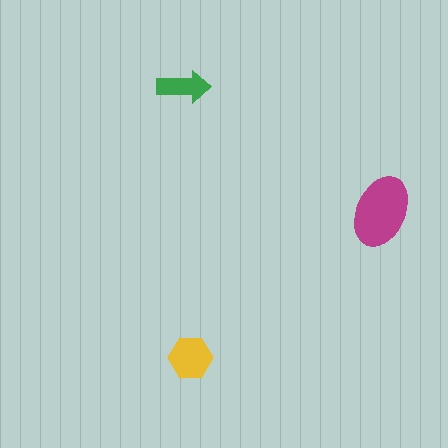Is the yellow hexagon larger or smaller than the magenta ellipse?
Smaller.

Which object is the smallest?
The green arrow.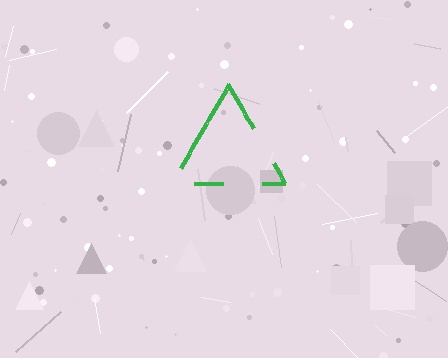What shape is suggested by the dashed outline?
The dashed outline suggests a triangle.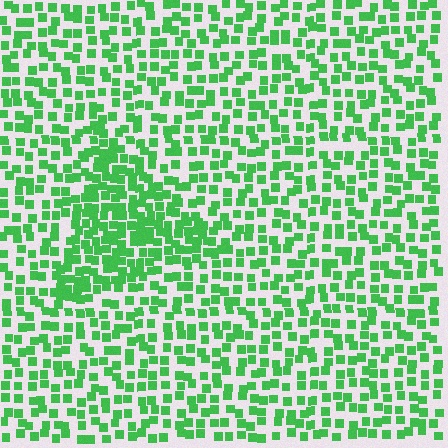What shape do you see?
I see a triangle.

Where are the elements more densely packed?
The elements are more densely packed inside the triangle boundary.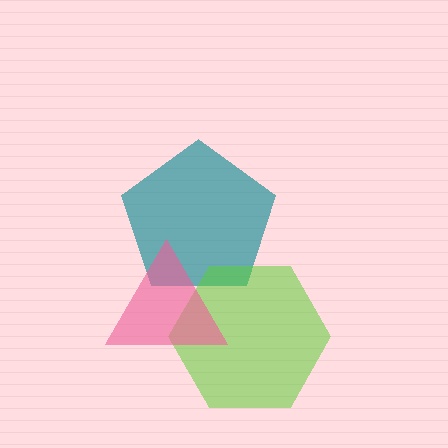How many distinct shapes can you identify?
There are 3 distinct shapes: a teal pentagon, a lime hexagon, a pink triangle.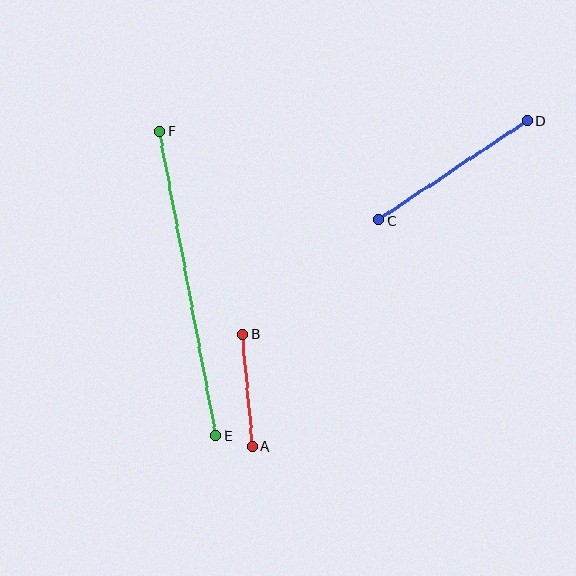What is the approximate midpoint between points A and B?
The midpoint is at approximately (247, 390) pixels.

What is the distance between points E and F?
The distance is approximately 310 pixels.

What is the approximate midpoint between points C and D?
The midpoint is at approximately (453, 170) pixels.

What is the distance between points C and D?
The distance is approximately 179 pixels.